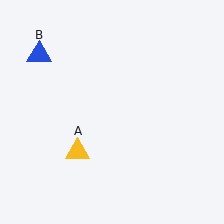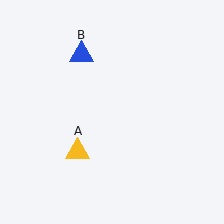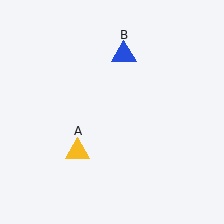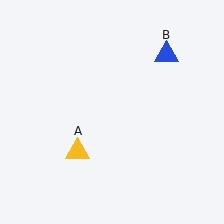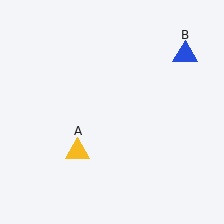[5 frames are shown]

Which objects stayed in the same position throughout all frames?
Yellow triangle (object A) remained stationary.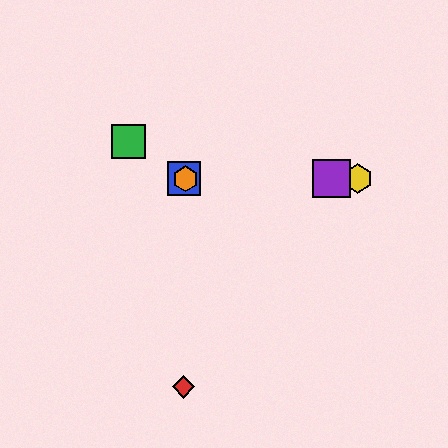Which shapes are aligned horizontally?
The blue square, the yellow hexagon, the purple square, the orange hexagon are aligned horizontally.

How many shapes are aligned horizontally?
4 shapes (the blue square, the yellow hexagon, the purple square, the orange hexagon) are aligned horizontally.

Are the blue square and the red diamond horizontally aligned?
No, the blue square is at y≈179 and the red diamond is at y≈387.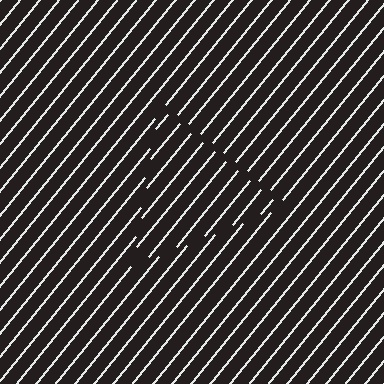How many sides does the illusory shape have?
3 sides — the line-ends trace a triangle.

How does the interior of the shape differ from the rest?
The interior of the shape contains the same grating, shifted by half a period — the contour is defined by the phase discontinuity where line-ends from the inner and outer gratings abut.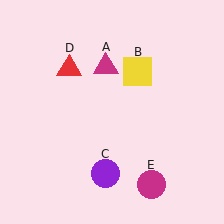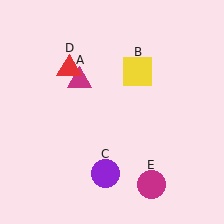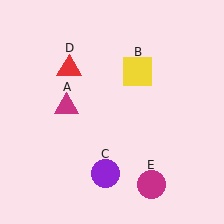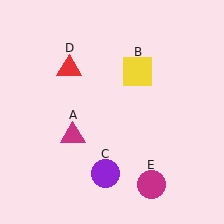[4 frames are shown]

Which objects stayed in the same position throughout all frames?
Yellow square (object B) and purple circle (object C) and red triangle (object D) and magenta circle (object E) remained stationary.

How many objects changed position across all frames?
1 object changed position: magenta triangle (object A).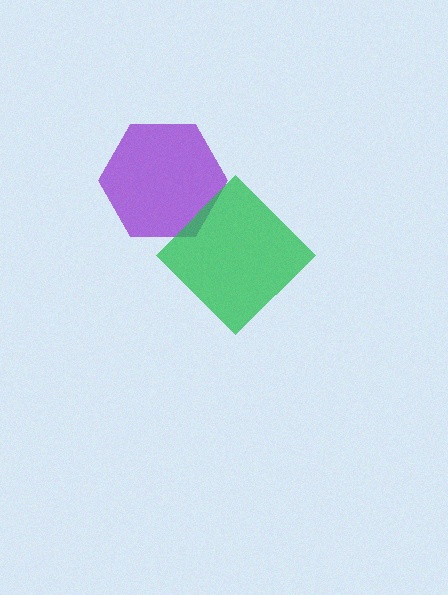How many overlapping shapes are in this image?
There are 2 overlapping shapes in the image.